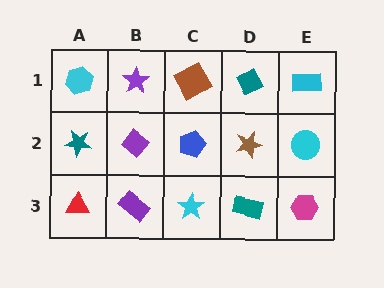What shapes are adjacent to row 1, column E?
A cyan circle (row 2, column E), a teal diamond (row 1, column D).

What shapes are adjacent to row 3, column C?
A blue pentagon (row 2, column C), a purple rectangle (row 3, column B), a teal rectangle (row 3, column D).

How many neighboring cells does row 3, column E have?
2.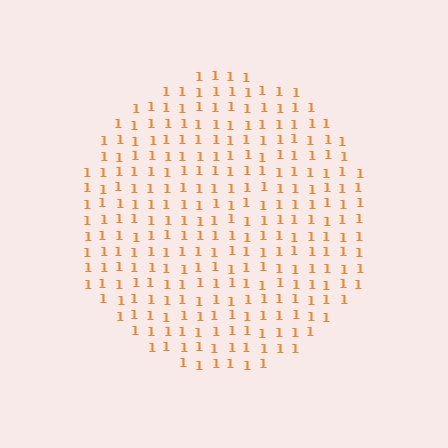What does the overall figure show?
The overall figure shows a circle.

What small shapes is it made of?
It is made of small digit 1's.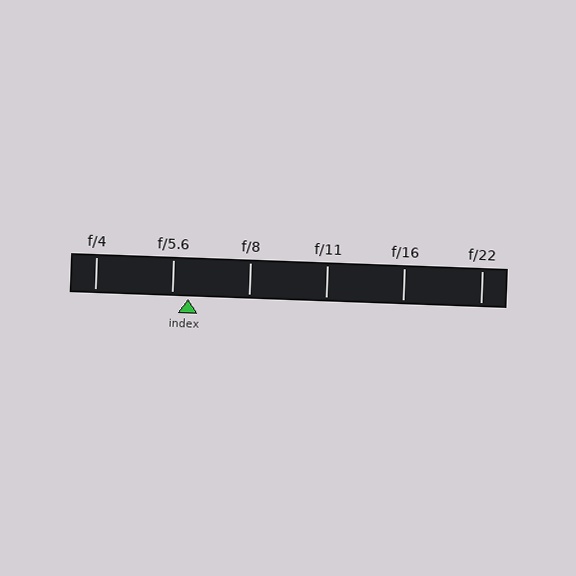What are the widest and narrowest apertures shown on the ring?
The widest aperture shown is f/4 and the narrowest is f/22.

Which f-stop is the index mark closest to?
The index mark is closest to f/5.6.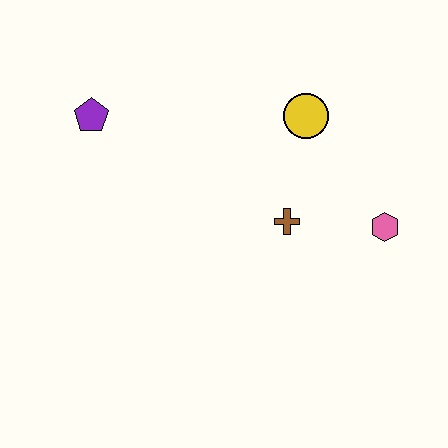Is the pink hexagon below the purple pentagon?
Yes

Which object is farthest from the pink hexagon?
The purple pentagon is farthest from the pink hexagon.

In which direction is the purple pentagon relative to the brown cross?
The purple pentagon is to the left of the brown cross.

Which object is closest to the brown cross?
The pink hexagon is closest to the brown cross.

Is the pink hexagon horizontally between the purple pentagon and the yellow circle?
No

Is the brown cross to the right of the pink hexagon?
No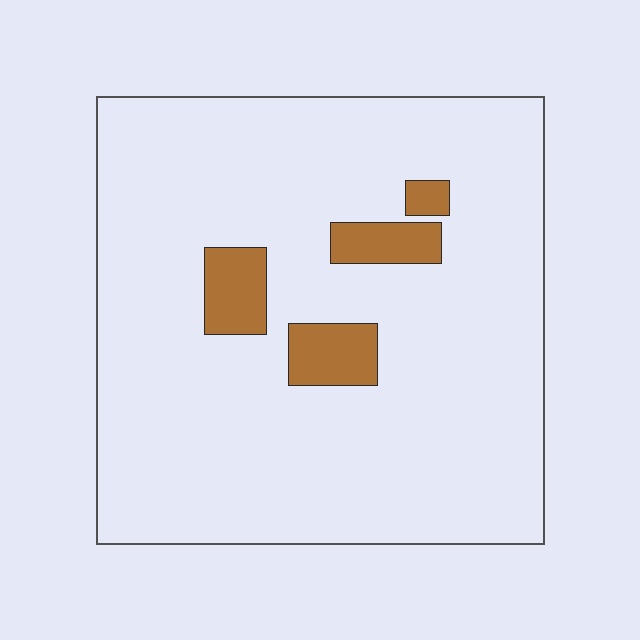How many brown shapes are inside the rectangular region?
4.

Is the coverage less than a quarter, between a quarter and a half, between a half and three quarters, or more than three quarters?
Less than a quarter.